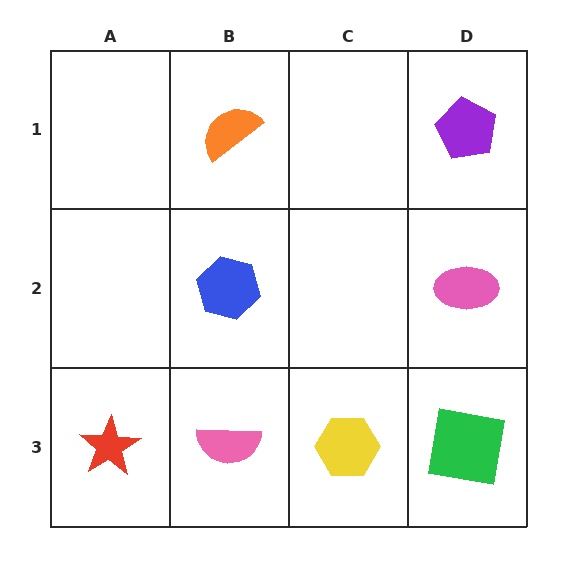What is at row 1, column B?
An orange semicircle.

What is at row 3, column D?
A green square.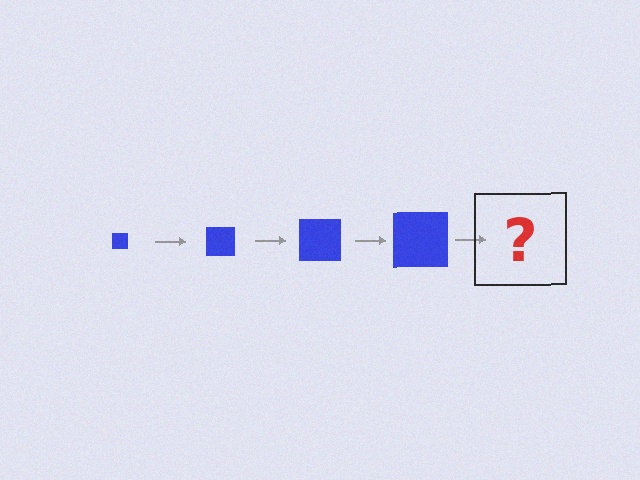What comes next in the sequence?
The next element should be a blue square, larger than the previous one.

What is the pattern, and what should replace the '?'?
The pattern is that the square gets progressively larger each step. The '?' should be a blue square, larger than the previous one.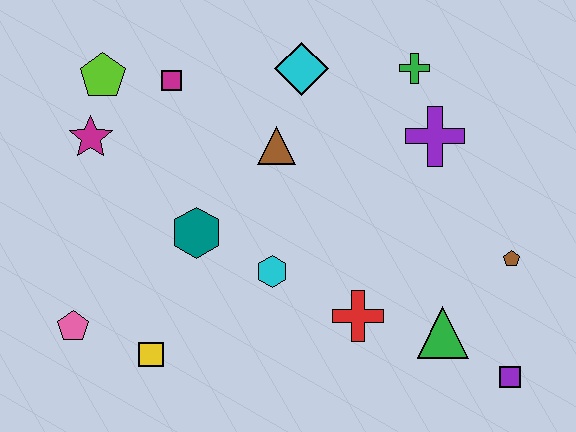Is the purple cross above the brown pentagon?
Yes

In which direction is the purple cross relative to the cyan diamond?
The purple cross is to the right of the cyan diamond.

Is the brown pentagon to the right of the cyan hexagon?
Yes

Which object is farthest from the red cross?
The lime pentagon is farthest from the red cross.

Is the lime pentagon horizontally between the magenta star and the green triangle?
Yes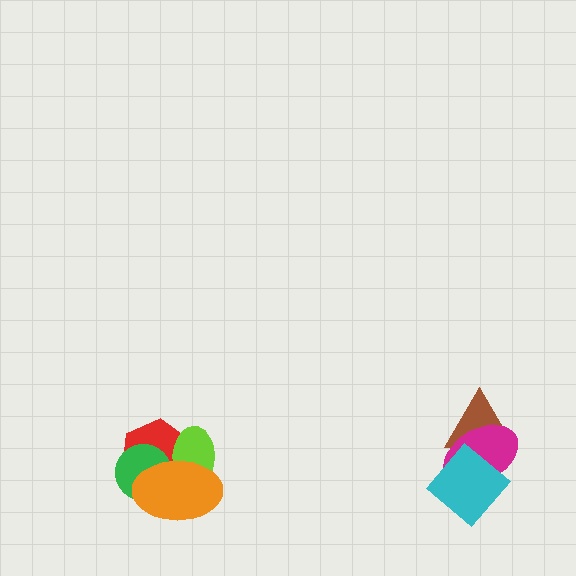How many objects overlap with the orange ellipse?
3 objects overlap with the orange ellipse.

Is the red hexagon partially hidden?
Yes, it is partially covered by another shape.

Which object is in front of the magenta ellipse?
The cyan diamond is in front of the magenta ellipse.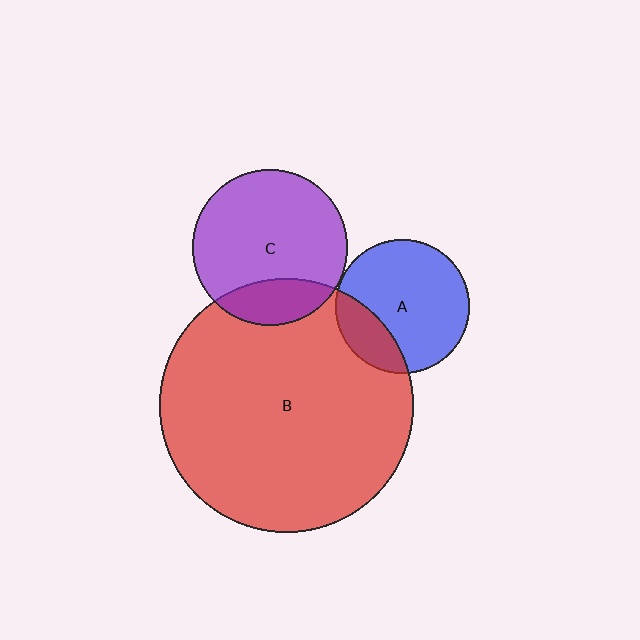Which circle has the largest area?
Circle B (red).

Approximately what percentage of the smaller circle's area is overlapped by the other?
Approximately 20%.